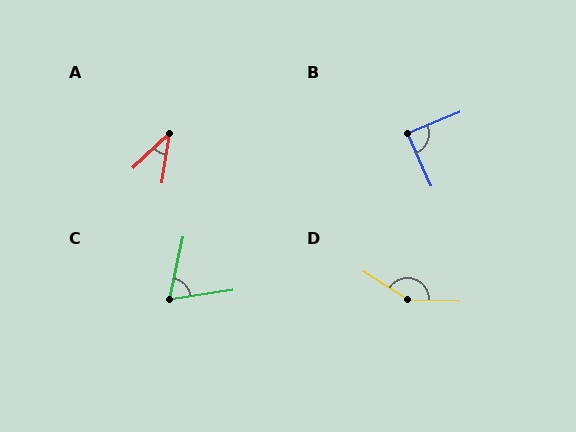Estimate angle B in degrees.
Approximately 88 degrees.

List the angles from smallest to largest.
A (38°), C (70°), B (88°), D (149°).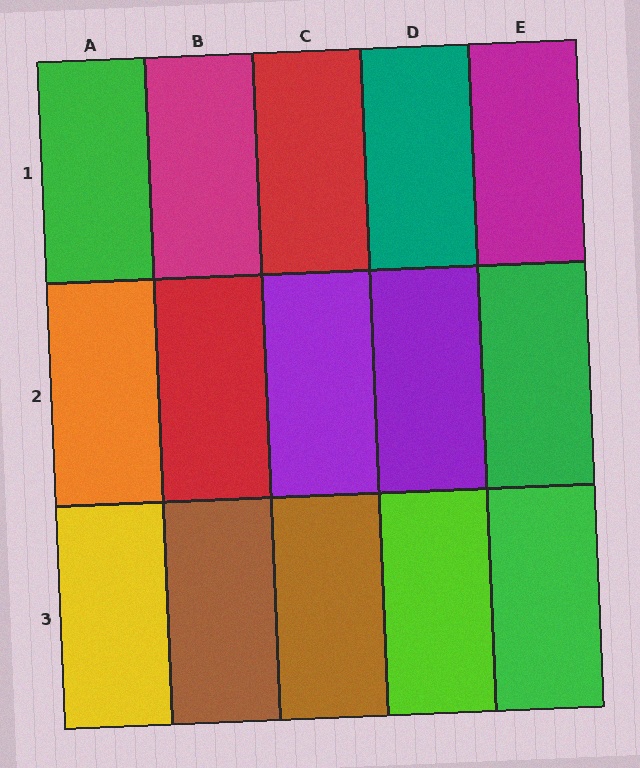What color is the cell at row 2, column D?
Purple.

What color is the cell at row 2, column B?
Red.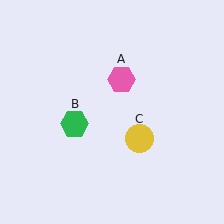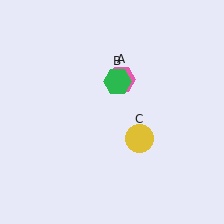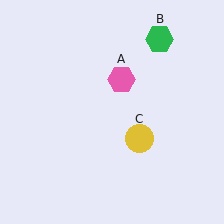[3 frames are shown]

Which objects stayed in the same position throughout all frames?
Pink hexagon (object A) and yellow circle (object C) remained stationary.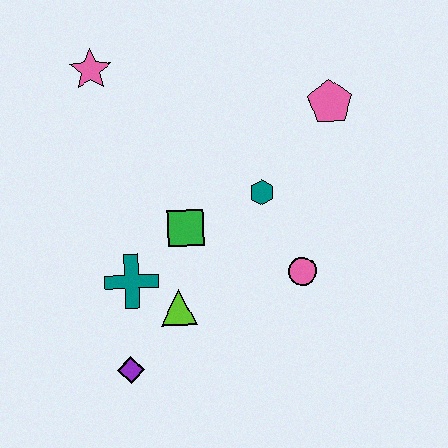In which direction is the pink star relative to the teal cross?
The pink star is above the teal cross.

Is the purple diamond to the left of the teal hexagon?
Yes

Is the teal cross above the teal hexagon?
No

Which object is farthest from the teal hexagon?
The purple diamond is farthest from the teal hexagon.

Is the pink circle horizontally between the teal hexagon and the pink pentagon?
Yes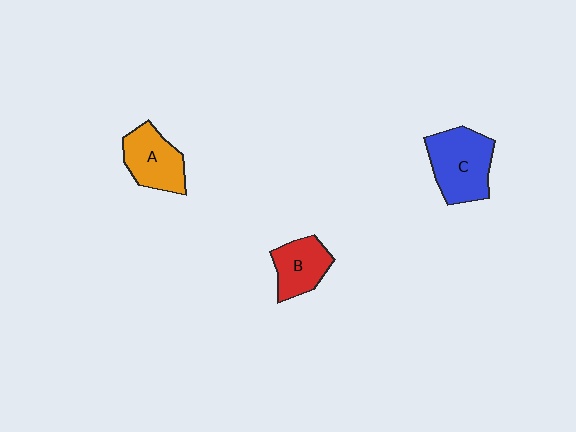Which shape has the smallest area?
Shape B (red).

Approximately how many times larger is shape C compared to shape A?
Approximately 1.3 times.